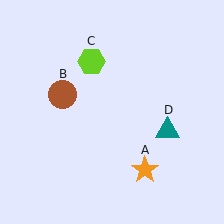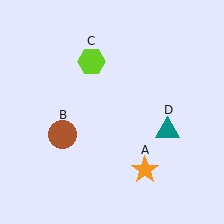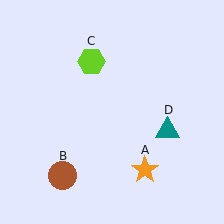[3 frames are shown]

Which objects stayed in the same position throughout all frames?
Orange star (object A) and lime hexagon (object C) and teal triangle (object D) remained stationary.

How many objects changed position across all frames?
1 object changed position: brown circle (object B).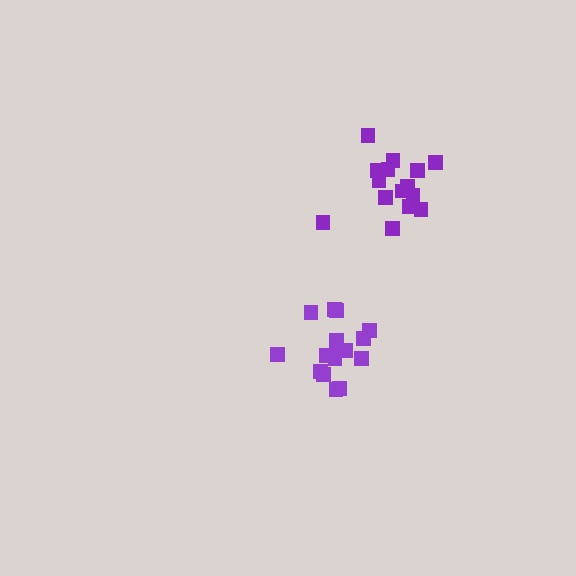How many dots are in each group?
Group 1: 15 dots, Group 2: 16 dots (31 total).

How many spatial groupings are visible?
There are 2 spatial groupings.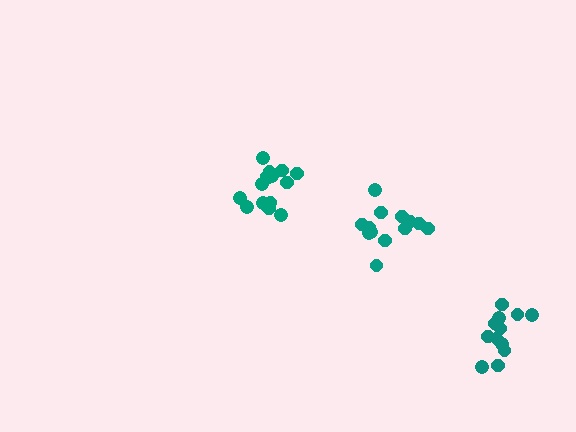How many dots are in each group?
Group 1: 15 dots, Group 2: 13 dots, Group 3: 12 dots (40 total).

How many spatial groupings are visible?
There are 3 spatial groupings.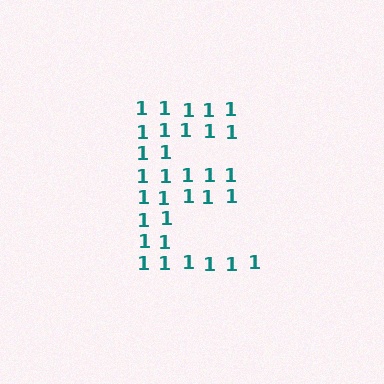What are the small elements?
The small elements are digit 1's.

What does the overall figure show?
The overall figure shows the letter E.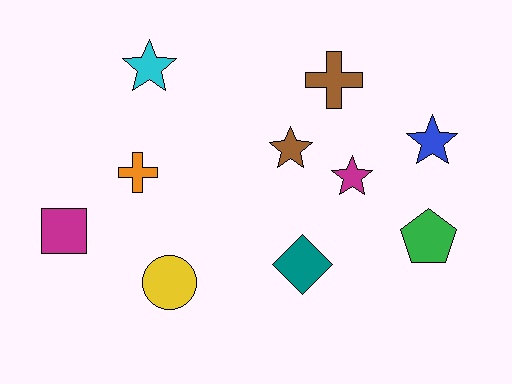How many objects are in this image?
There are 10 objects.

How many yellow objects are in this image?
There is 1 yellow object.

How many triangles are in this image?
There are no triangles.